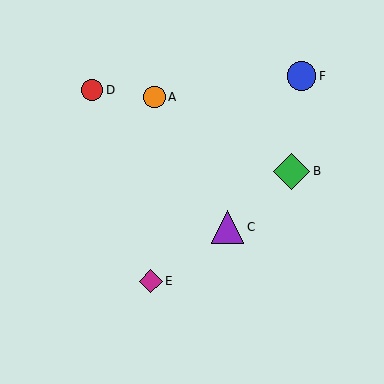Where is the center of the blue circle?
The center of the blue circle is at (301, 76).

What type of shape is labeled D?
Shape D is a red circle.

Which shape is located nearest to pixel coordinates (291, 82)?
The blue circle (labeled F) at (301, 76) is nearest to that location.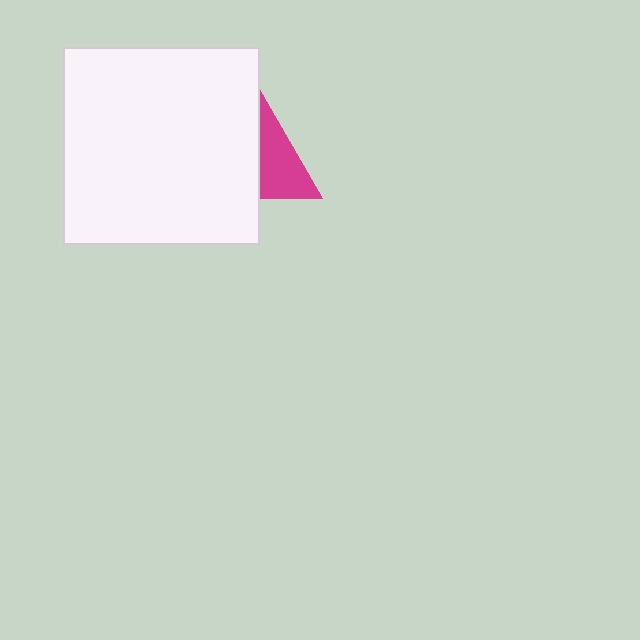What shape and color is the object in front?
The object in front is a white square.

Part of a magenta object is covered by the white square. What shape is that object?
It is a triangle.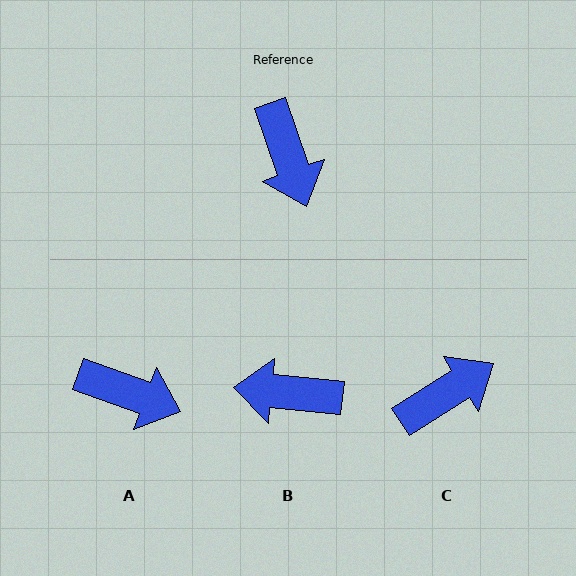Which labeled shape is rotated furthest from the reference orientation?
B, about 115 degrees away.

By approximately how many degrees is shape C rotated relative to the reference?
Approximately 103 degrees counter-clockwise.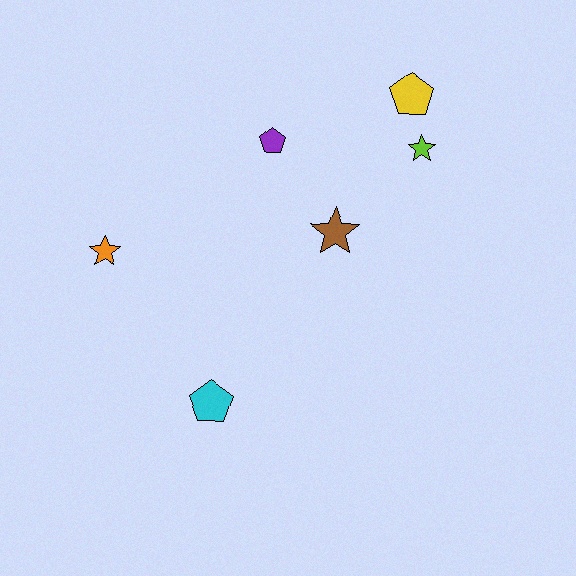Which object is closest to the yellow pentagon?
The lime star is closest to the yellow pentagon.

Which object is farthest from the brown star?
The orange star is farthest from the brown star.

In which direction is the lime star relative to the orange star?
The lime star is to the right of the orange star.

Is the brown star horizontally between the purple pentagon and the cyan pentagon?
No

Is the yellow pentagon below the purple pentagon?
No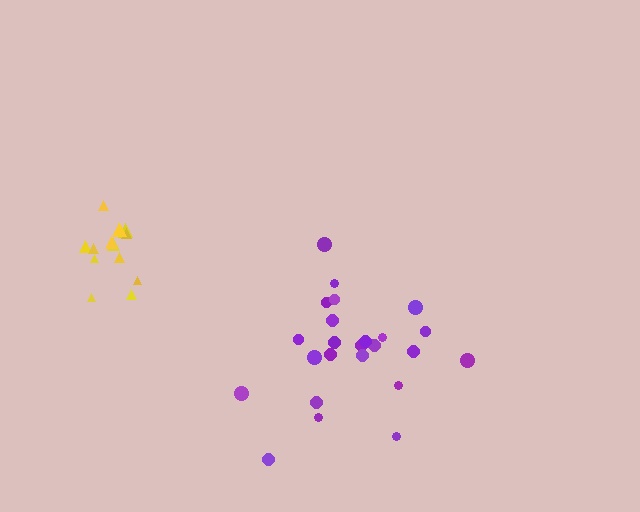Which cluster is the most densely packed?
Yellow.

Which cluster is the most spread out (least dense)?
Purple.